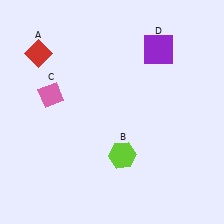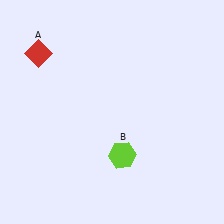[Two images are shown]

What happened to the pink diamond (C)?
The pink diamond (C) was removed in Image 2. It was in the top-left area of Image 1.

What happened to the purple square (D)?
The purple square (D) was removed in Image 2. It was in the top-right area of Image 1.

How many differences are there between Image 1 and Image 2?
There are 2 differences between the two images.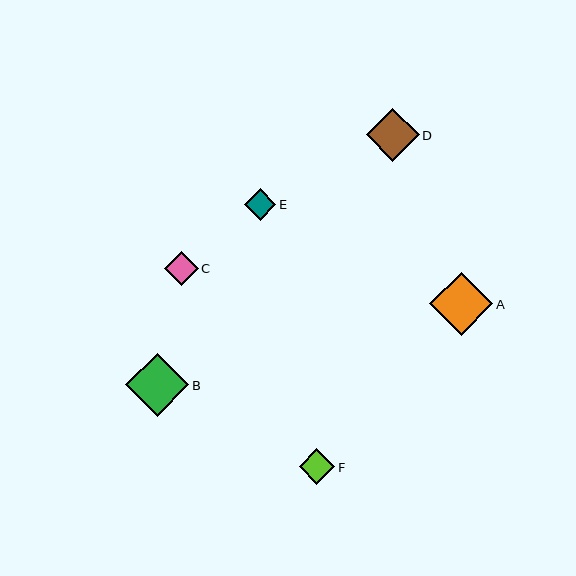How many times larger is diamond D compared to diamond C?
Diamond D is approximately 1.6 times the size of diamond C.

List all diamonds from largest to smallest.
From largest to smallest: B, A, D, F, C, E.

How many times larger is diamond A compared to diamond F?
Diamond A is approximately 1.8 times the size of diamond F.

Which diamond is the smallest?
Diamond E is the smallest with a size of approximately 32 pixels.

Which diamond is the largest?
Diamond B is the largest with a size of approximately 64 pixels.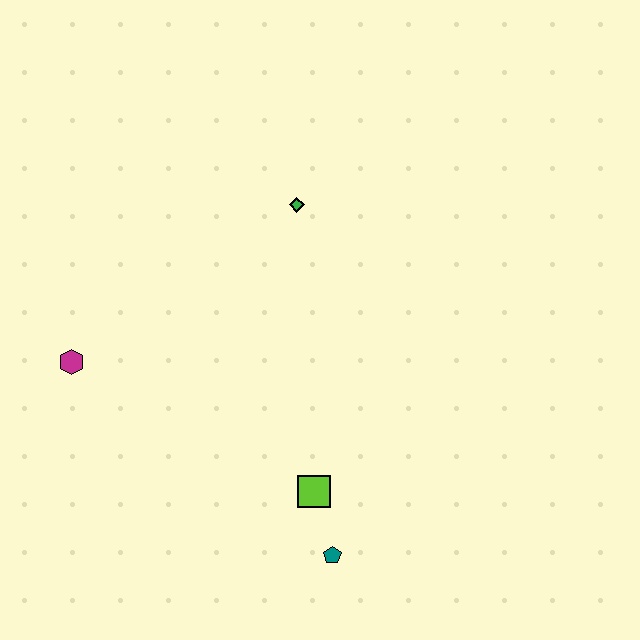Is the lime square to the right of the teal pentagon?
No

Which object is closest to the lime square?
The teal pentagon is closest to the lime square.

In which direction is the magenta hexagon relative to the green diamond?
The magenta hexagon is to the left of the green diamond.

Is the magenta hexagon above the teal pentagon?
Yes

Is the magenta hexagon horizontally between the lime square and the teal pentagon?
No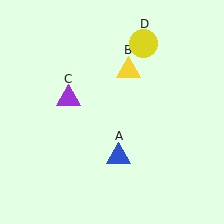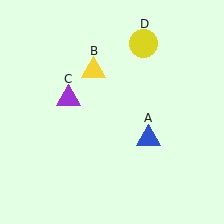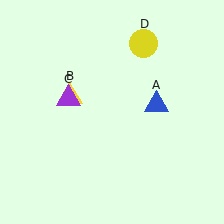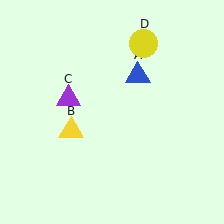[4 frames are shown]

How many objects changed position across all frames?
2 objects changed position: blue triangle (object A), yellow triangle (object B).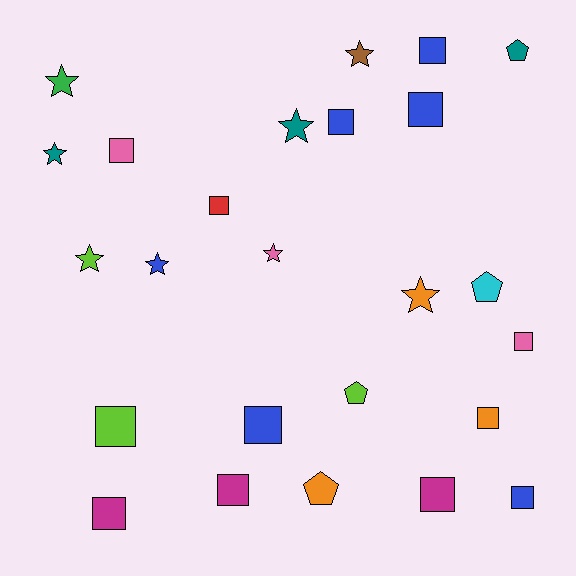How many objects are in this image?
There are 25 objects.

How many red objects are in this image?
There is 1 red object.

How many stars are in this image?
There are 8 stars.